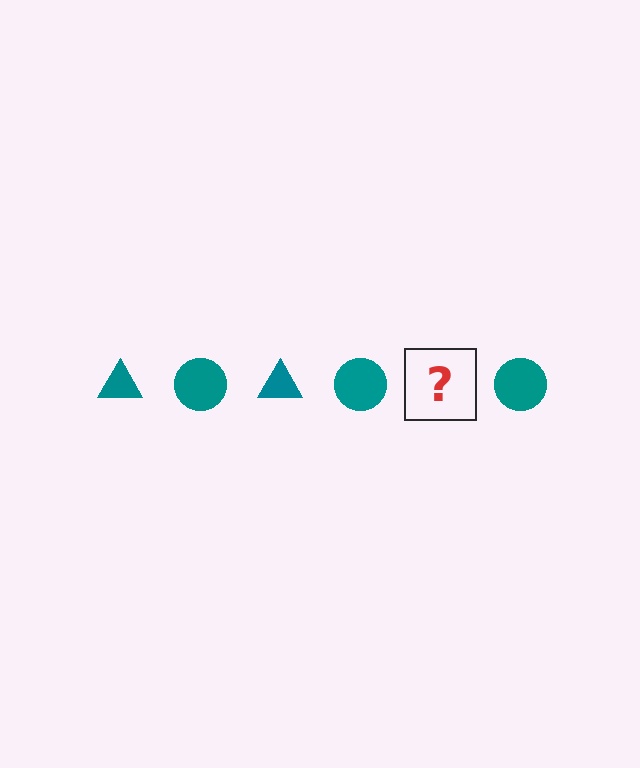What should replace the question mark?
The question mark should be replaced with a teal triangle.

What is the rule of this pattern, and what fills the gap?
The rule is that the pattern cycles through triangle, circle shapes in teal. The gap should be filled with a teal triangle.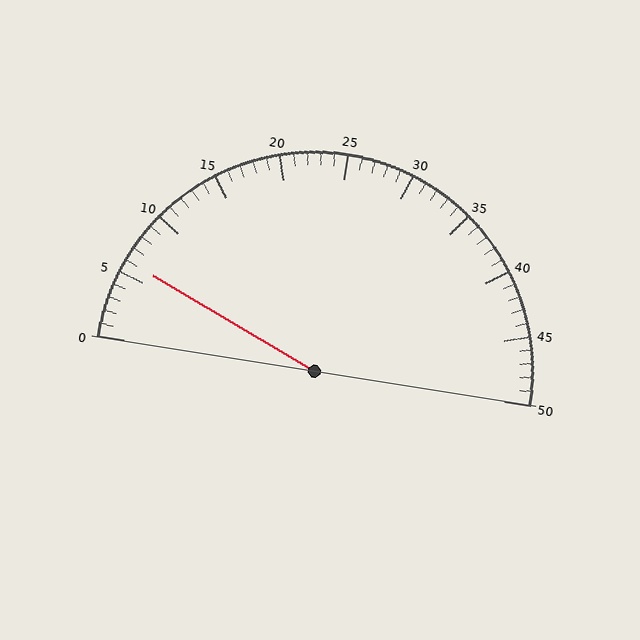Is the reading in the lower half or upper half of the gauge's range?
The reading is in the lower half of the range (0 to 50).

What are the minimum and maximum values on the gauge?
The gauge ranges from 0 to 50.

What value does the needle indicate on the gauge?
The needle indicates approximately 6.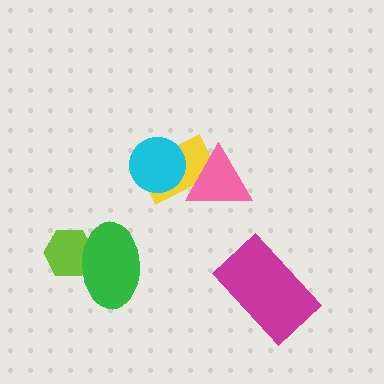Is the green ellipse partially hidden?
No, no other shape covers it.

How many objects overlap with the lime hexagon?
1 object overlaps with the lime hexagon.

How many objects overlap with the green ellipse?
1 object overlaps with the green ellipse.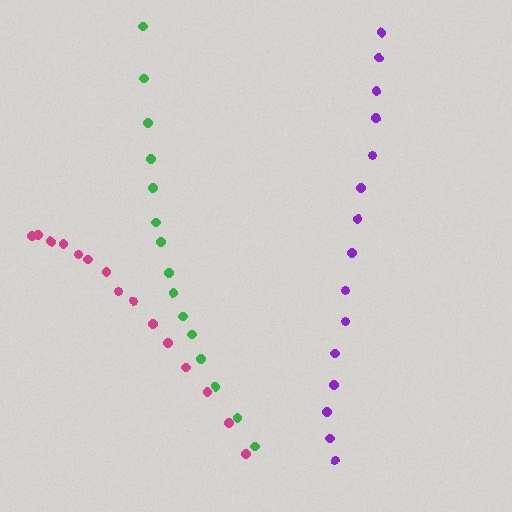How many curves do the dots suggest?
There are 3 distinct paths.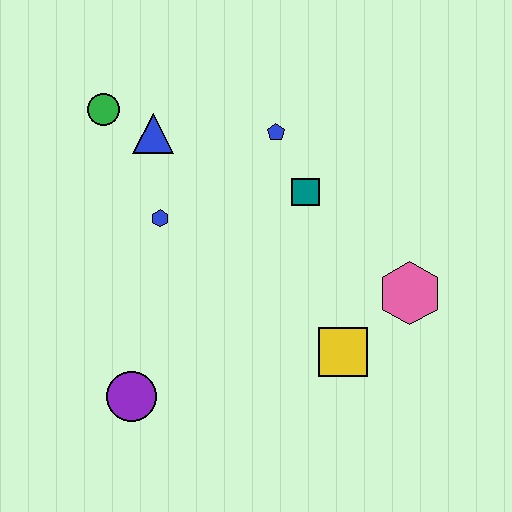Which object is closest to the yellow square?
The pink hexagon is closest to the yellow square.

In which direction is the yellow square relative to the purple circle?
The yellow square is to the right of the purple circle.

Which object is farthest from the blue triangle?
The pink hexagon is farthest from the blue triangle.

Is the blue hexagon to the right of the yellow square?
No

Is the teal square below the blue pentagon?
Yes